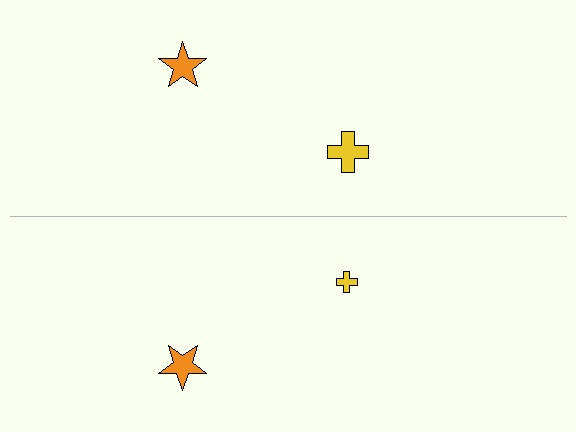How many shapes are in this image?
There are 4 shapes in this image.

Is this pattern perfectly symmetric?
No, the pattern is not perfectly symmetric. The yellow cross on the bottom side has a different size than its mirror counterpart.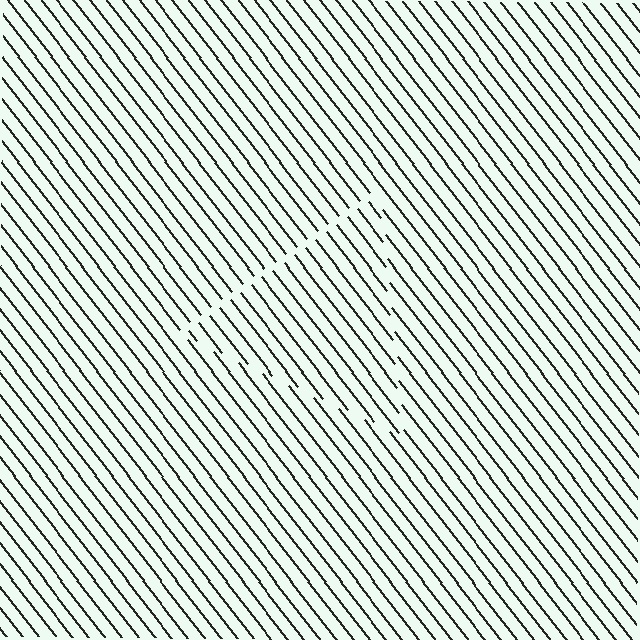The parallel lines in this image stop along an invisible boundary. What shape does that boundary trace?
An illusory triangle. The interior of the shape contains the same grating, shifted by half a period — the contour is defined by the phase discontinuity where line-ends from the inner and outer gratings abut.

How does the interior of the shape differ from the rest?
The interior of the shape contains the same grating, shifted by half a period — the contour is defined by the phase discontinuity where line-ends from the inner and outer gratings abut.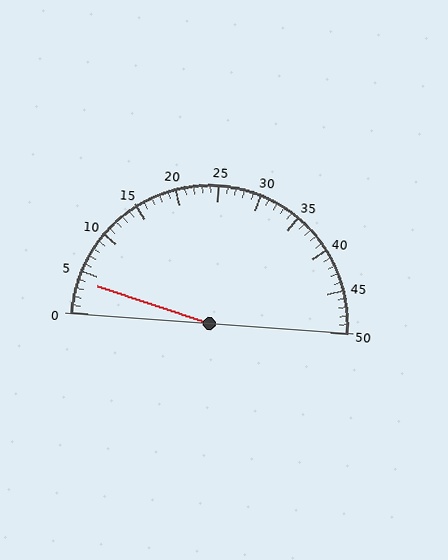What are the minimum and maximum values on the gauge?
The gauge ranges from 0 to 50.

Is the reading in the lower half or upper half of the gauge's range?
The reading is in the lower half of the range (0 to 50).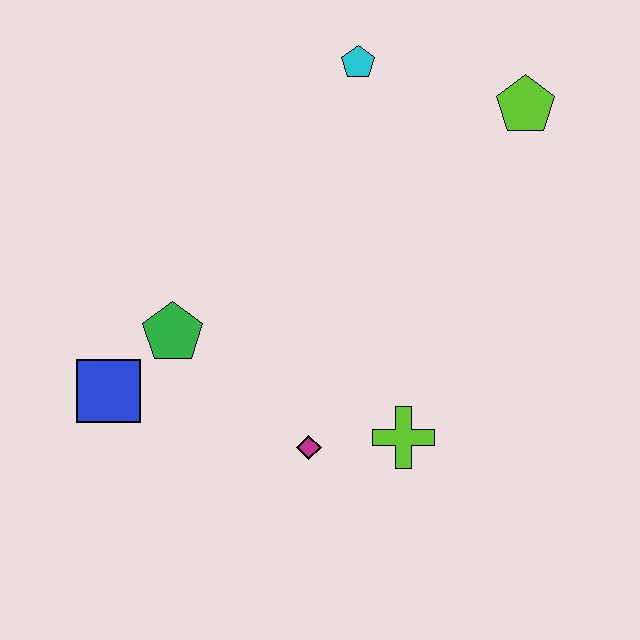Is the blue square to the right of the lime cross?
No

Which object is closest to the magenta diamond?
The lime cross is closest to the magenta diamond.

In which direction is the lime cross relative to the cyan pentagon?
The lime cross is below the cyan pentagon.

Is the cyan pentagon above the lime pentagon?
Yes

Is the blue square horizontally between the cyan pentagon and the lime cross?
No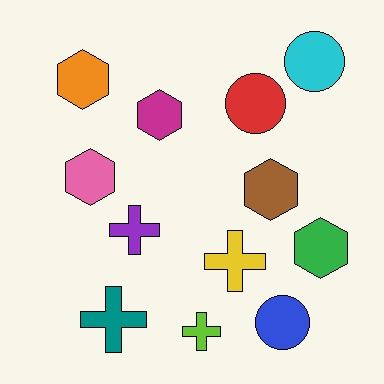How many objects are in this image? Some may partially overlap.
There are 12 objects.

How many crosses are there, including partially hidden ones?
There are 4 crosses.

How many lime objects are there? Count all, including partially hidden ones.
There is 1 lime object.